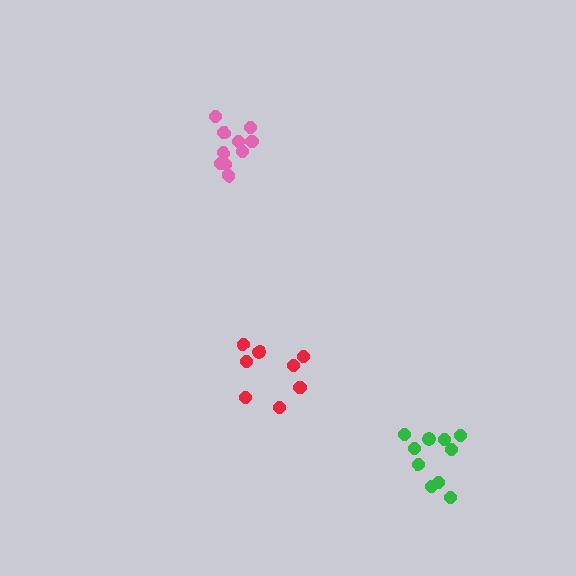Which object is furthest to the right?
The green cluster is rightmost.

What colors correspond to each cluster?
The clusters are colored: red, pink, green.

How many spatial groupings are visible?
There are 3 spatial groupings.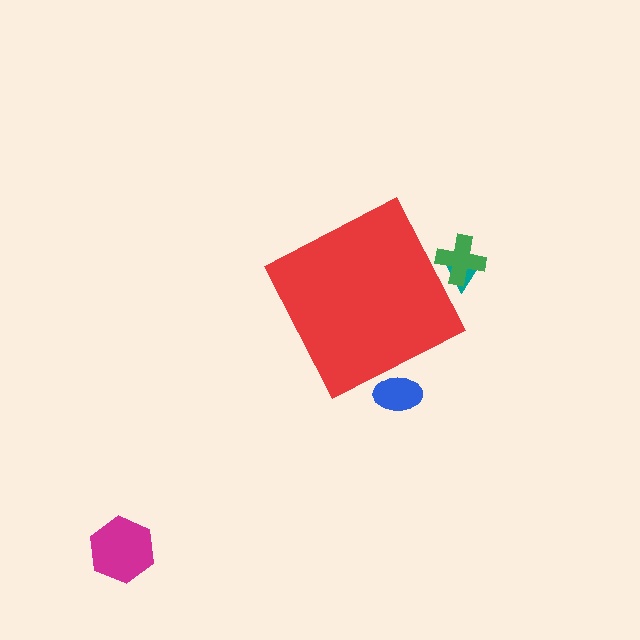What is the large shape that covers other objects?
A red diamond.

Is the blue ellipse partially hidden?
Yes, the blue ellipse is partially hidden behind the red diamond.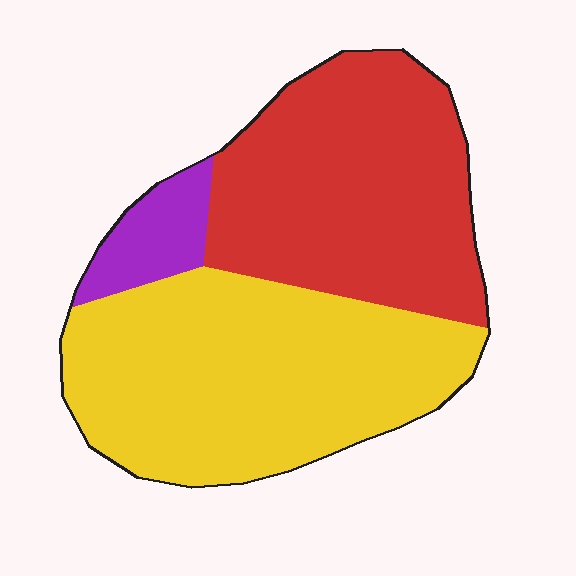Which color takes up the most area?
Yellow, at roughly 50%.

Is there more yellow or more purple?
Yellow.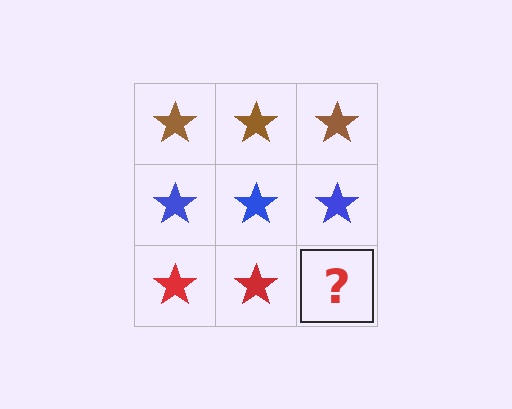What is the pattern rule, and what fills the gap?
The rule is that each row has a consistent color. The gap should be filled with a red star.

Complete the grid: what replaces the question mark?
The question mark should be replaced with a red star.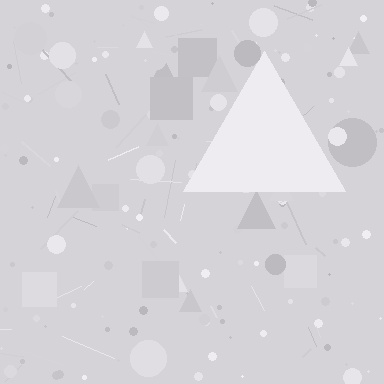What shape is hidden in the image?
A triangle is hidden in the image.